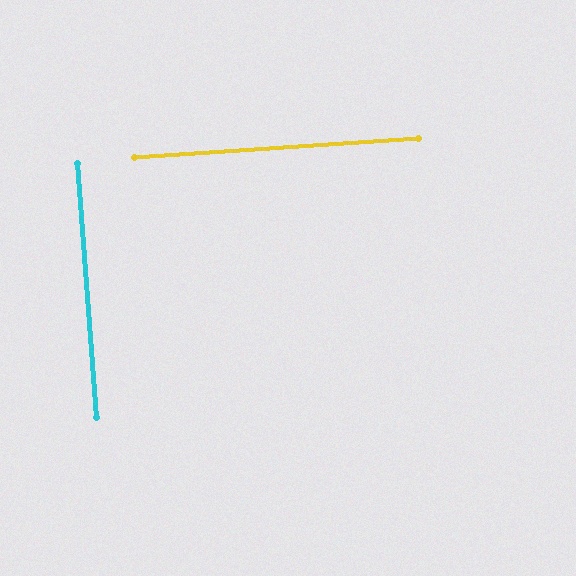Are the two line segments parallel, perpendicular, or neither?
Perpendicular — they meet at approximately 90°.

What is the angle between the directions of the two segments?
Approximately 90 degrees.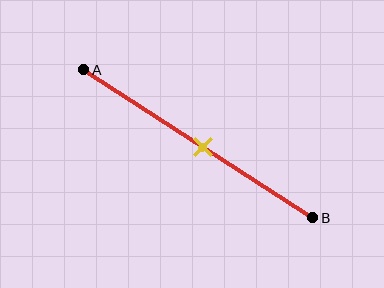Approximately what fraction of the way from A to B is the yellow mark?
The yellow mark is approximately 50% of the way from A to B.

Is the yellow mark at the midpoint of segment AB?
Yes, the mark is approximately at the midpoint.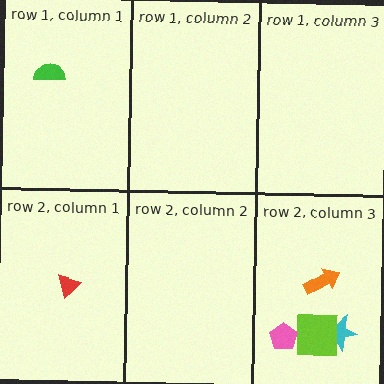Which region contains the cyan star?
The row 2, column 3 region.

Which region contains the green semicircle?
The row 1, column 1 region.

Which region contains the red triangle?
The row 2, column 1 region.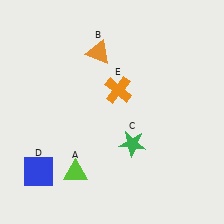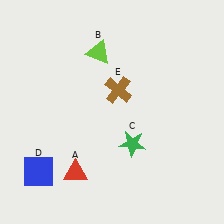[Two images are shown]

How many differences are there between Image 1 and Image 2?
There are 3 differences between the two images.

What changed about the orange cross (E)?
In Image 1, E is orange. In Image 2, it changed to brown.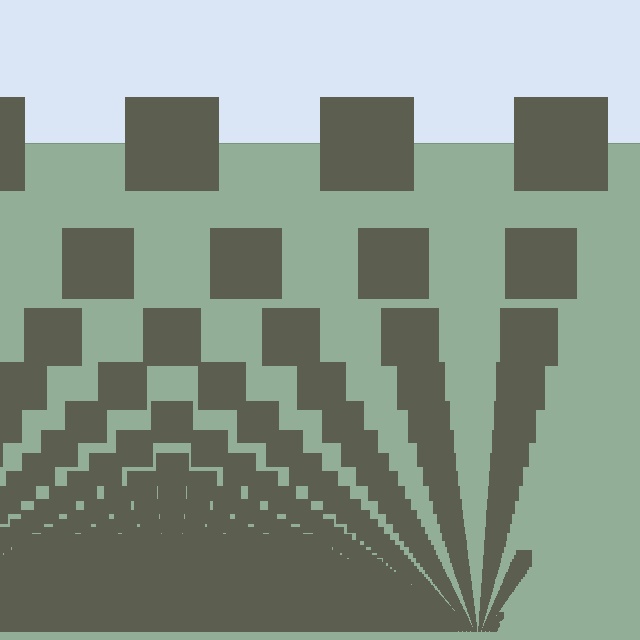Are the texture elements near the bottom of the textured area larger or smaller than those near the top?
Smaller. The gradient is inverted — elements near the bottom are smaller and denser.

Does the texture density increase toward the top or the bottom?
Density increases toward the bottom.